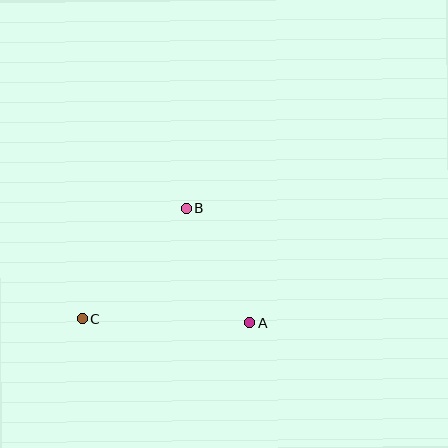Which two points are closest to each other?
Points A and B are closest to each other.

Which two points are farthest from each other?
Points A and C are farthest from each other.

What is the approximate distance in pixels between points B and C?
The distance between B and C is approximately 152 pixels.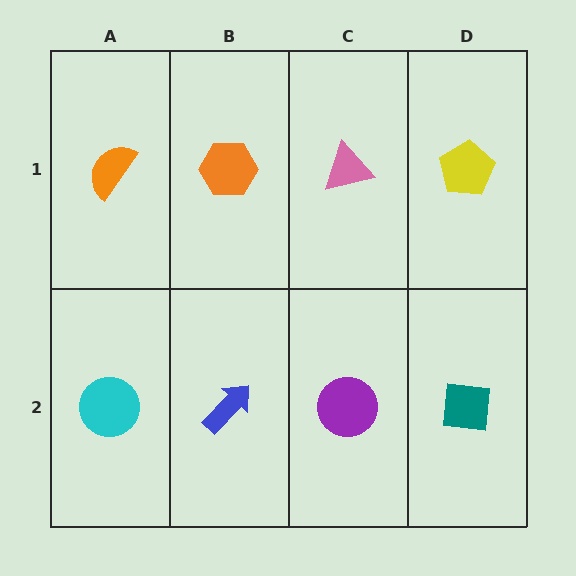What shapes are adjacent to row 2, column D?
A yellow pentagon (row 1, column D), a purple circle (row 2, column C).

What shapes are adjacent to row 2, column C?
A pink triangle (row 1, column C), a blue arrow (row 2, column B), a teal square (row 2, column D).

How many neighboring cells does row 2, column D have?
2.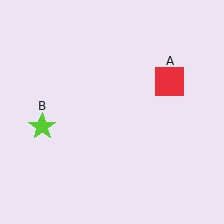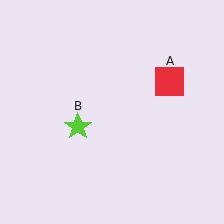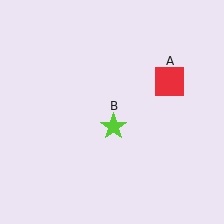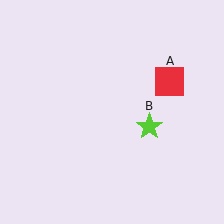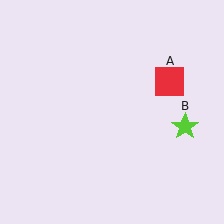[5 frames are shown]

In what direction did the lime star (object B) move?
The lime star (object B) moved right.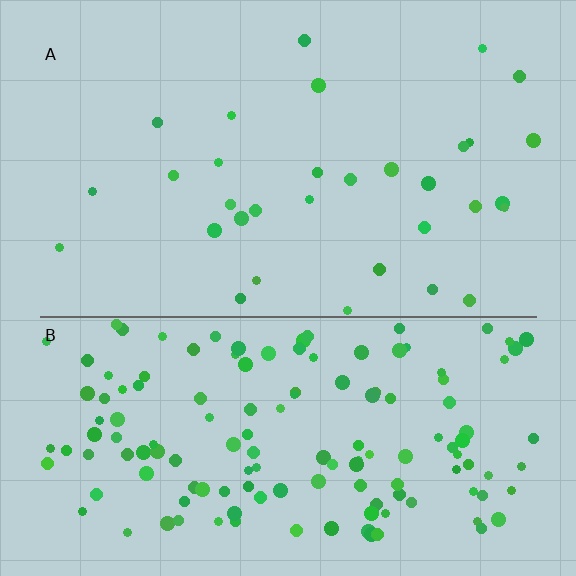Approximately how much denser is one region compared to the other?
Approximately 4.5× — region B over region A.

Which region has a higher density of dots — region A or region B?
B (the bottom).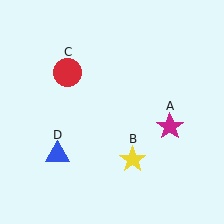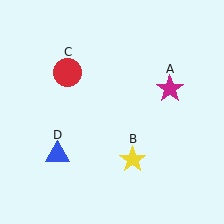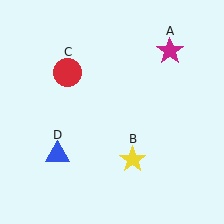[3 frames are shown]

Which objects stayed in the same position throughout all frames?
Yellow star (object B) and red circle (object C) and blue triangle (object D) remained stationary.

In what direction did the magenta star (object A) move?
The magenta star (object A) moved up.